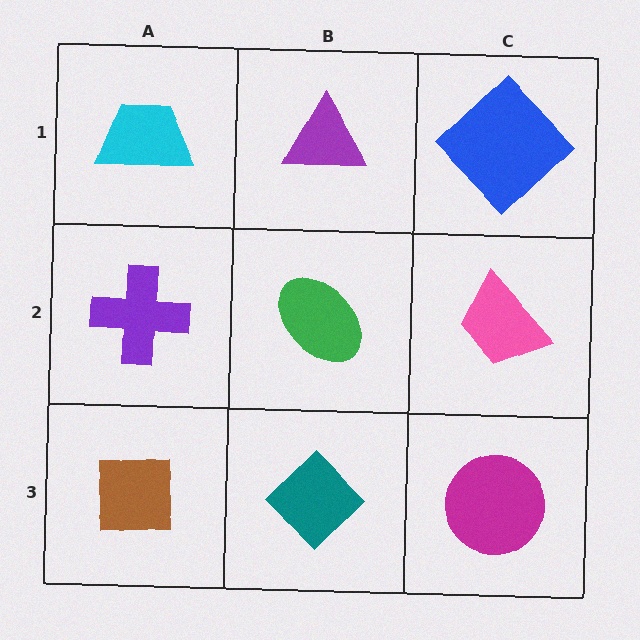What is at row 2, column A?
A purple cross.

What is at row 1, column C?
A blue diamond.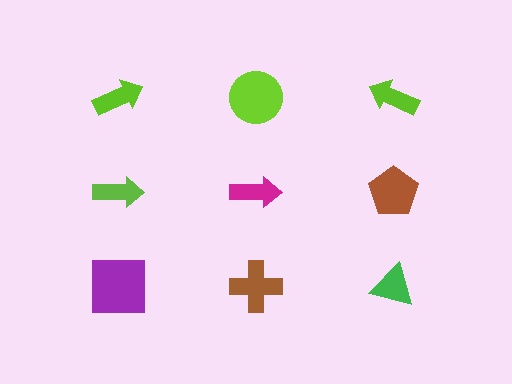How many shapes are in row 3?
3 shapes.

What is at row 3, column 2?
A brown cross.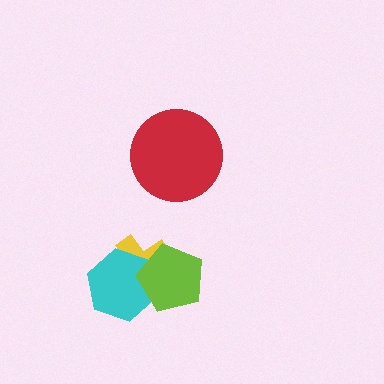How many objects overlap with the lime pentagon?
2 objects overlap with the lime pentagon.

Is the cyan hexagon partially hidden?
Yes, it is partially covered by another shape.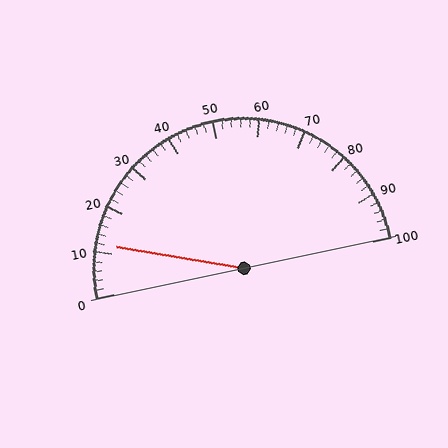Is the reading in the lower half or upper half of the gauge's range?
The reading is in the lower half of the range (0 to 100).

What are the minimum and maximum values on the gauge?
The gauge ranges from 0 to 100.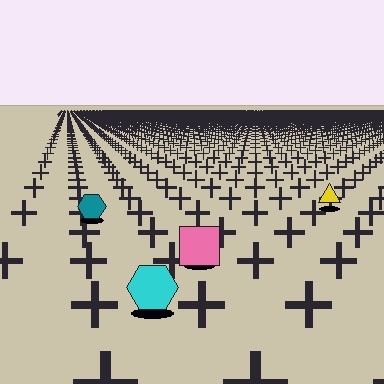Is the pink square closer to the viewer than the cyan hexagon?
No. The cyan hexagon is closer — you can tell from the texture gradient: the ground texture is coarser near it.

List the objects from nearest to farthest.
From nearest to farthest: the cyan hexagon, the pink square, the teal hexagon, the yellow triangle.